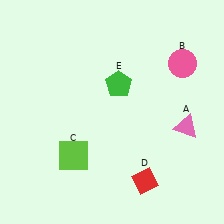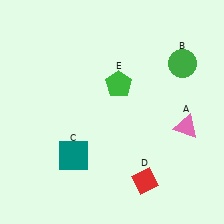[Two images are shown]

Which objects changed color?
B changed from pink to green. C changed from lime to teal.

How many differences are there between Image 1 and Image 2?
There are 2 differences between the two images.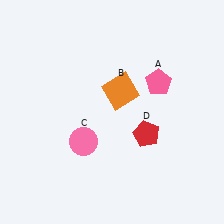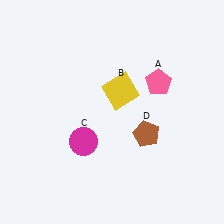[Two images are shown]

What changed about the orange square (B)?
In Image 1, B is orange. In Image 2, it changed to yellow.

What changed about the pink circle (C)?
In Image 1, C is pink. In Image 2, it changed to magenta.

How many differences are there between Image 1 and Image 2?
There are 3 differences between the two images.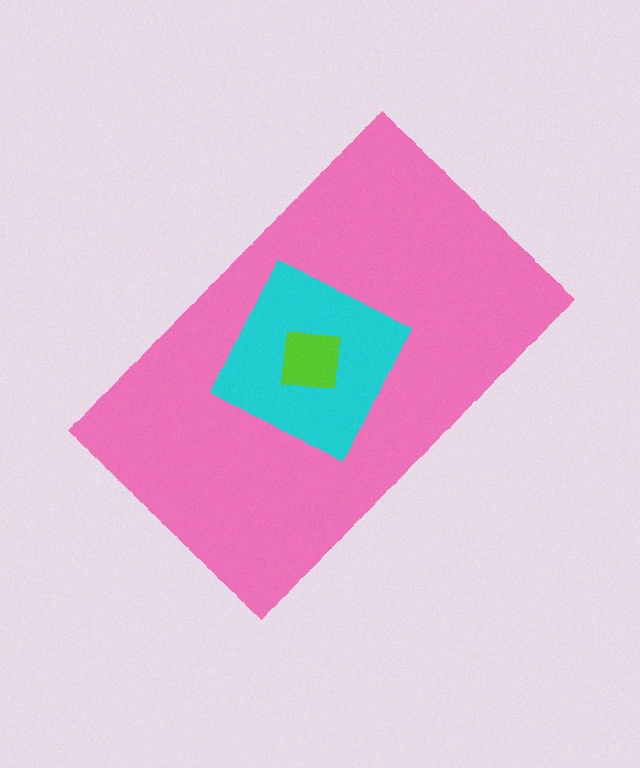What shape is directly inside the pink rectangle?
The cyan diamond.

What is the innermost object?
The lime square.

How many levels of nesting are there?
3.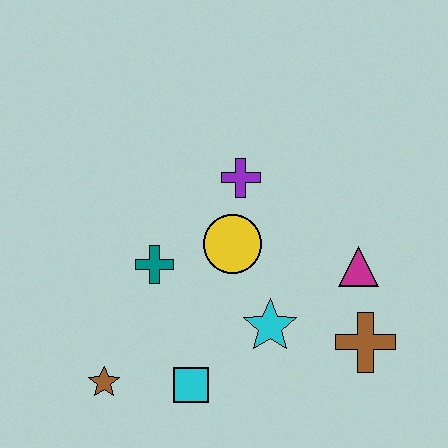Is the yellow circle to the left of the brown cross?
Yes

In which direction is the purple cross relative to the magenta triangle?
The purple cross is to the left of the magenta triangle.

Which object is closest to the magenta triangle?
The brown cross is closest to the magenta triangle.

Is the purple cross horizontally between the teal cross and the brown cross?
Yes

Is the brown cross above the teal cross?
No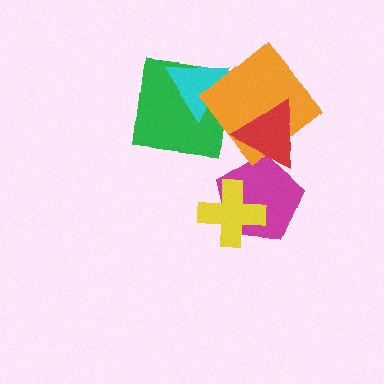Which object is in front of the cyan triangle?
The orange diamond is in front of the cyan triangle.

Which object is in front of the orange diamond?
The red triangle is in front of the orange diamond.